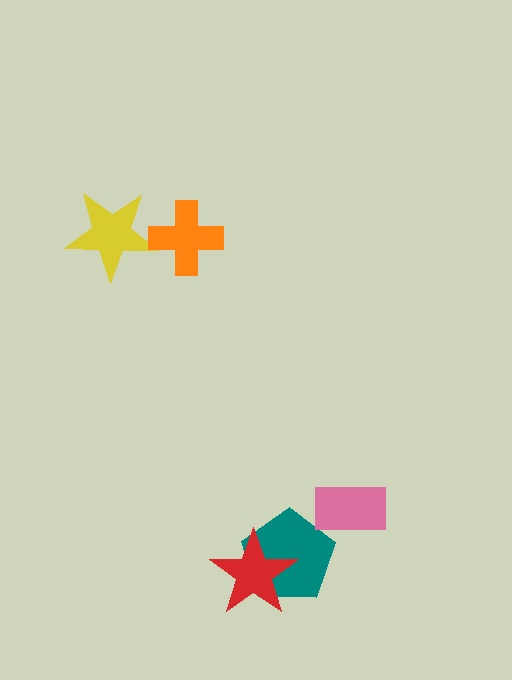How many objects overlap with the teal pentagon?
1 object overlaps with the teal pentagon.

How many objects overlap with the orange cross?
1 object overlaps with the orange cross.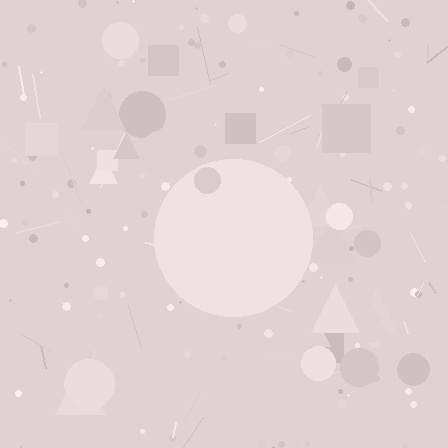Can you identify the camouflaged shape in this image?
The camouflaged shape is a circle.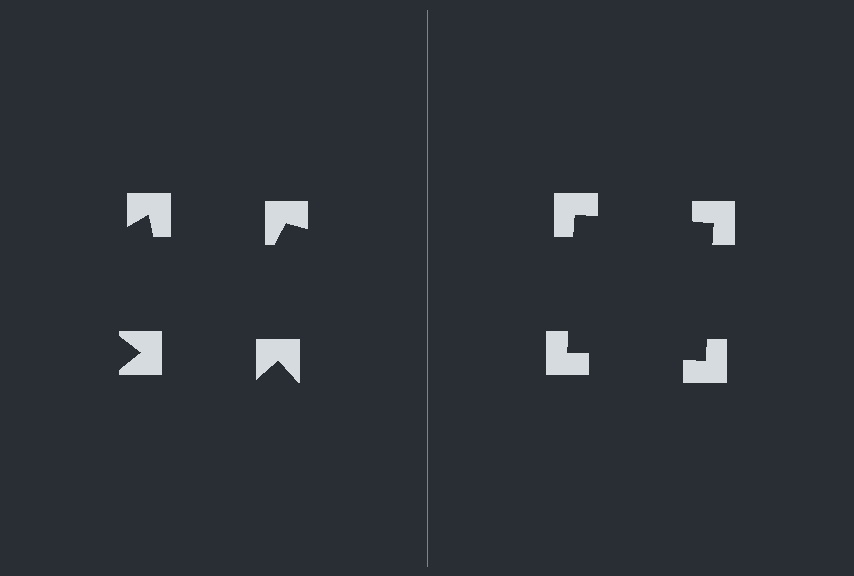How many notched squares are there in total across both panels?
8 — 4 on each side.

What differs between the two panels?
The notched squares are positioned identically on both sides; only the wedge orientations differ. On the right they align to a square; on the left they are misaligned.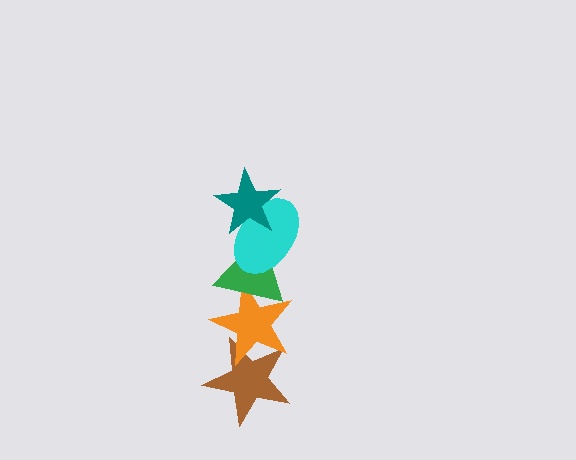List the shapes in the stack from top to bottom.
From top to bottom: the teal star, the cyan ellipse, the green triangle, the orange star, the brown star.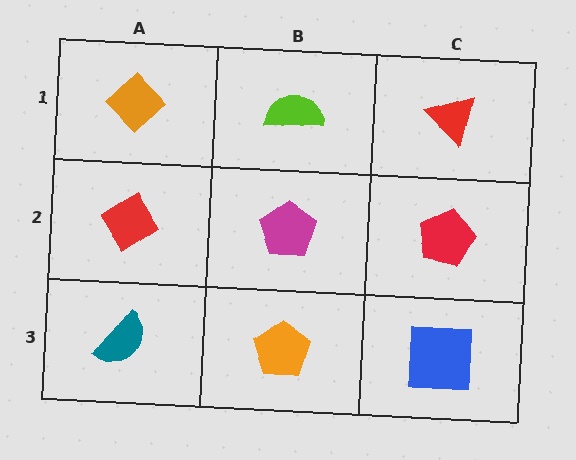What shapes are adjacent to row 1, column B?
A magenta pentagon (row 2, column B), an orange diamond (row 1, column A), a red triangle (row 1, column C).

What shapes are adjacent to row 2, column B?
A lime semicircle (row 1, column B), an orange pentagon (row 3, column B), a red diamond (row 2, column A), a red pentagon (row 2, column C).